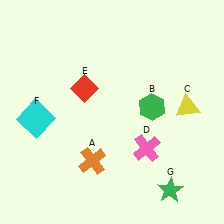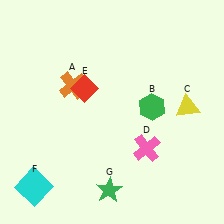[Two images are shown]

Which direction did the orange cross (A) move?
The orange cross (A) moved up.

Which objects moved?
The objects that moved are: the orange cross (A), the cyan square (F), the green star (G).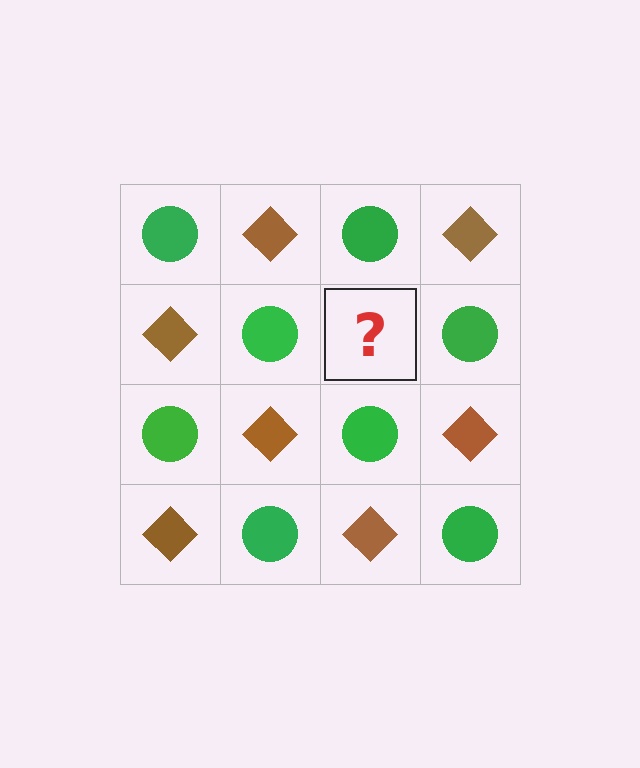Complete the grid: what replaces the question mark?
The question mark should be replaced with a brown diamond.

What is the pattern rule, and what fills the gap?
The rule is that it alternates green circle and brown diamond in a checkerboard pattern. The gap should be filled with a brown diamond.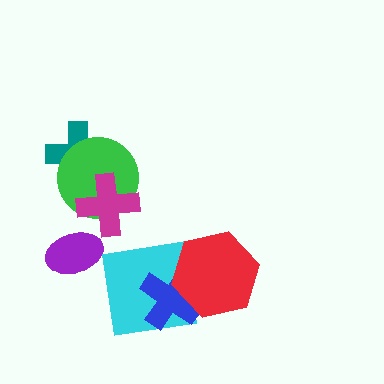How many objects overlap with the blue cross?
2 objects overlap with the blue cross.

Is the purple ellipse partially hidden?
No, no other shape covers it.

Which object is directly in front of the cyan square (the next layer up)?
The blue cross is directly in front of the cyan square.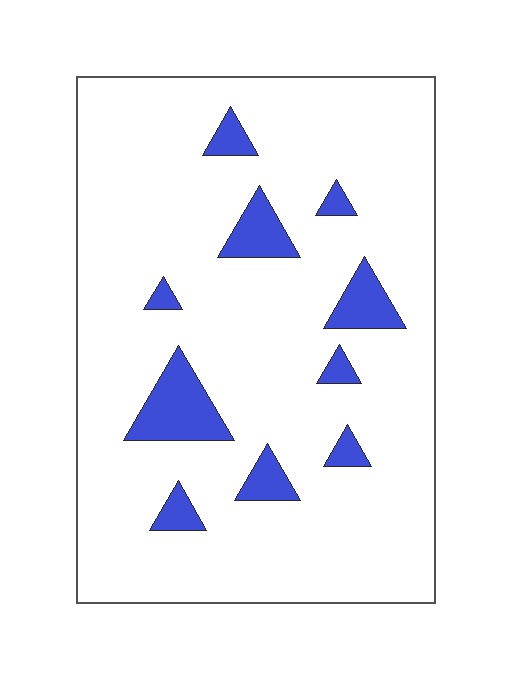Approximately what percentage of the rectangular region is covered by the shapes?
Approximately 10%.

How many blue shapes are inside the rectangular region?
10.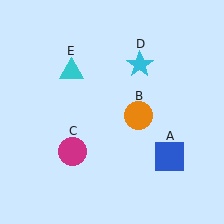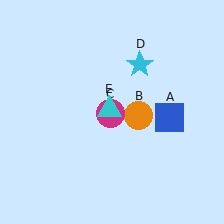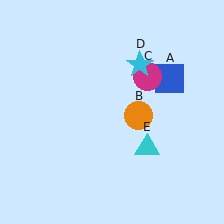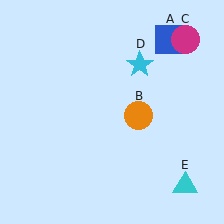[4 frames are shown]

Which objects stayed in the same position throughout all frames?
Orange circle (object B) and cyan star (object D) remained stationary.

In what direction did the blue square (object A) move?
The blue square (object A) moved up.